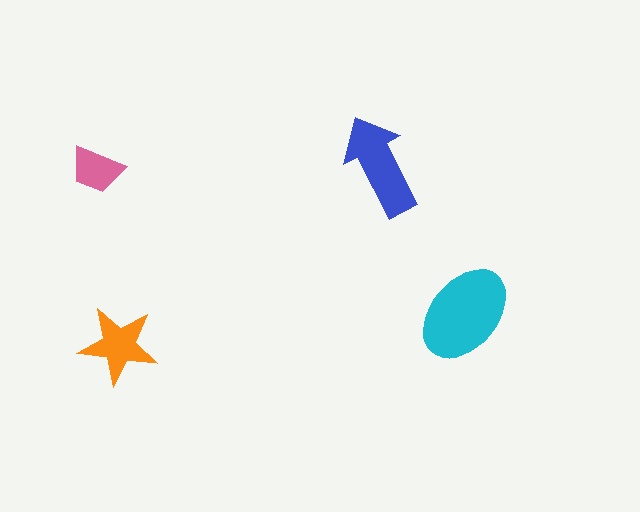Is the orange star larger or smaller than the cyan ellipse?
Smaller.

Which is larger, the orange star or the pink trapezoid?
The orange star.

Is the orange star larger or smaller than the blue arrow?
Smaller.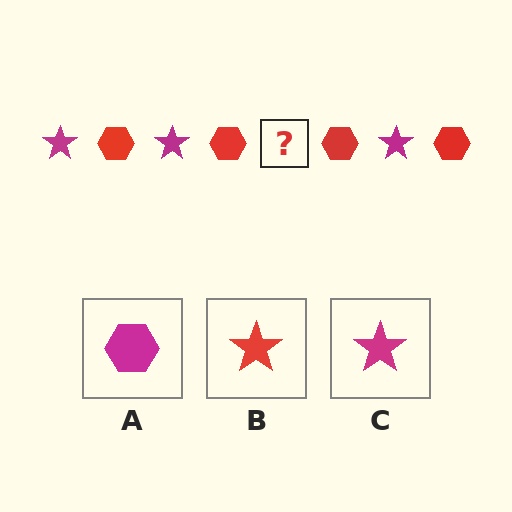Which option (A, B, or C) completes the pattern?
C.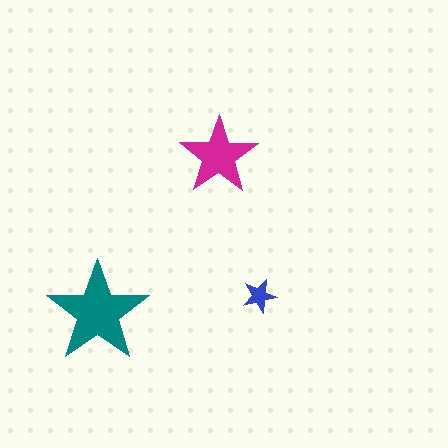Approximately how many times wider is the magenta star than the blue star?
About 2.5 times wider.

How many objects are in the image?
There are 3 objects in the image.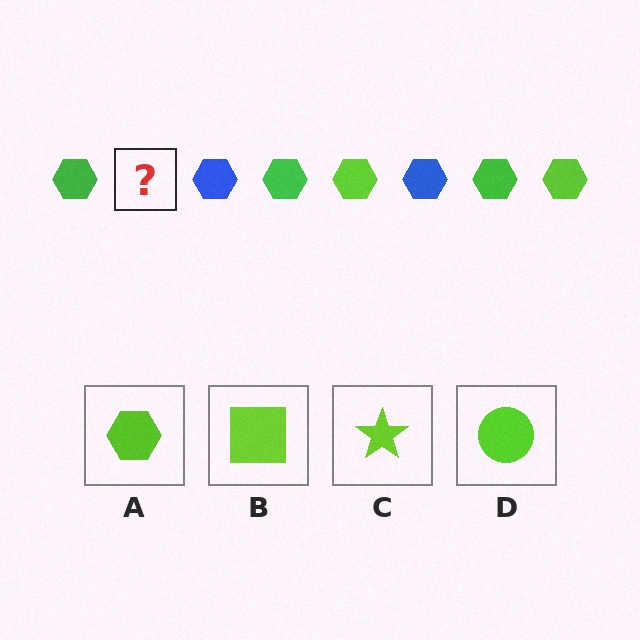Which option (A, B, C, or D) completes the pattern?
A.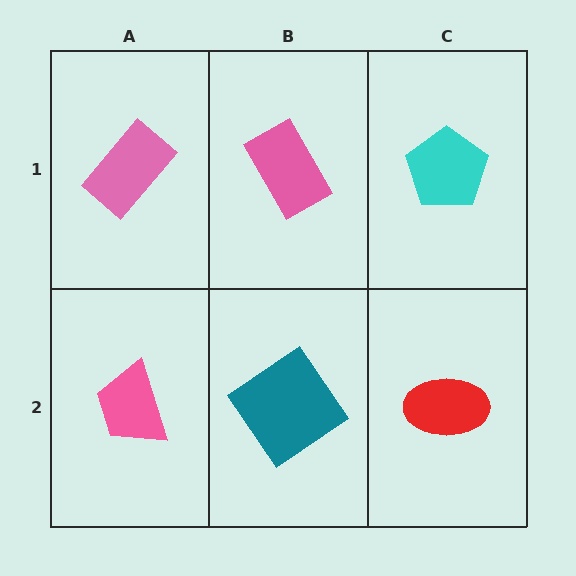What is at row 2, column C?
A red ellipse.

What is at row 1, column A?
A pink rectangle.